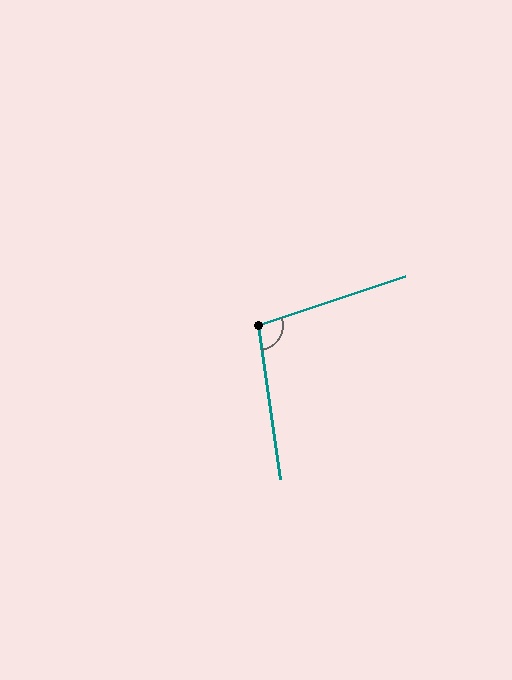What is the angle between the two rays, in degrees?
Approximately 100 degrees.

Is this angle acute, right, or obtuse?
It is obtuse.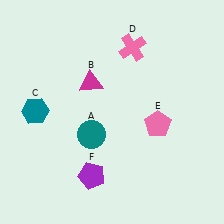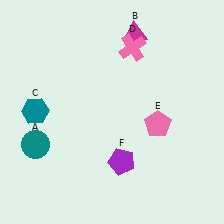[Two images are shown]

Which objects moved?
The objects that moved are: the teal circle (A), the magenta triangle (B), the purple pentagon (F).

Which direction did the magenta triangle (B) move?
The magenta triangle (B) moved up.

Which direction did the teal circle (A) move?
The teal circle (A) moved left.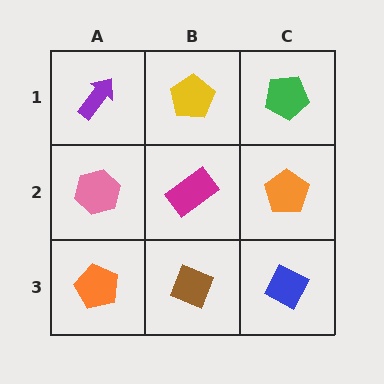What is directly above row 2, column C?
A green pentagon.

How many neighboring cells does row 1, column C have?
2.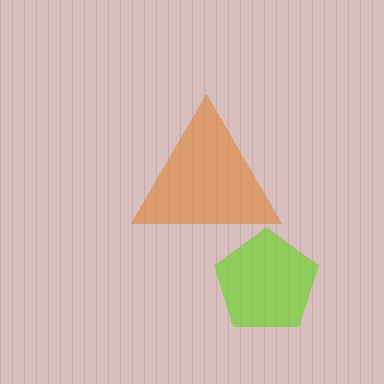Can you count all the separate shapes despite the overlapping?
Yes, there are 2 separate shapes.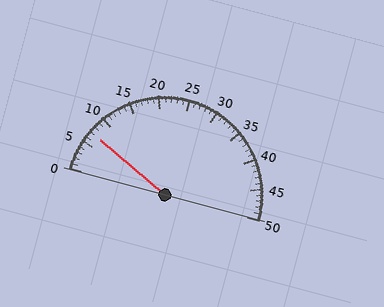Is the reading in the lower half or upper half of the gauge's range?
The reading is in the lower half of the range (0 to 50).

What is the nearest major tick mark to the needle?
The nearest major tick mark is 5.